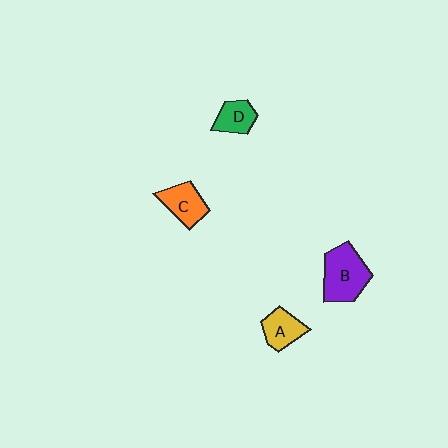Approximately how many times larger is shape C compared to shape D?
Approximately 1.3 times.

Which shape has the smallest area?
Shape D (green).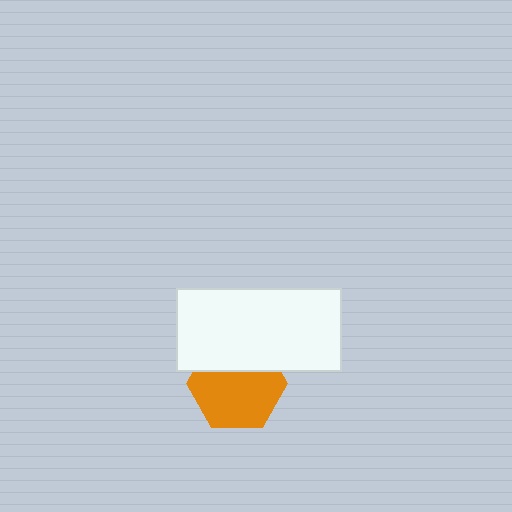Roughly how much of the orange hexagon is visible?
Most of it is visible (roughly 67%).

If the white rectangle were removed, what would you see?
You would see the complete orange hexagon.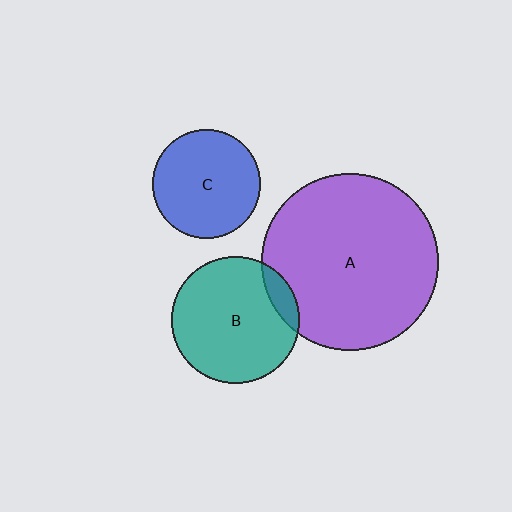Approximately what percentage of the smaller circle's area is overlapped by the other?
Approximately 10%.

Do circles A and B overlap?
Yes.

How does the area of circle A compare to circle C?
Approximately 2.7 times.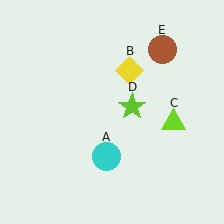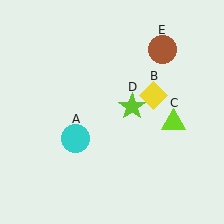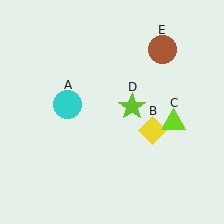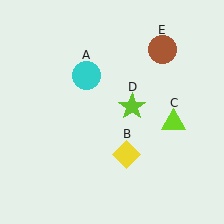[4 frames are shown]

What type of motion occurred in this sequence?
The cyan circle (object A), yellow diamond (object B) rotated clockwise around the center of the scene.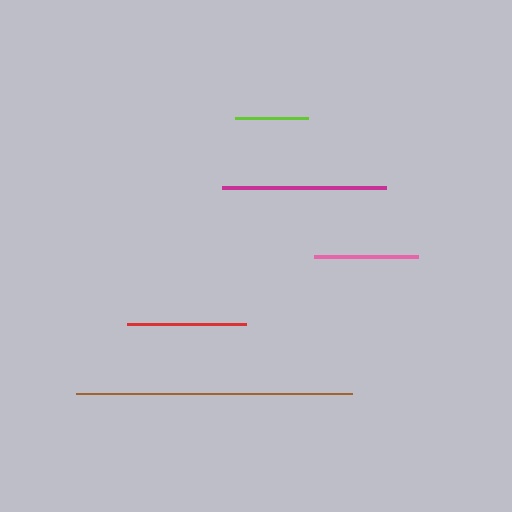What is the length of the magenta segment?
The magenta segment is approximately 163 pixels long.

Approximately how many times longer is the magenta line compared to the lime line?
The magenta line is approximately 2.2 times the length of the lime line.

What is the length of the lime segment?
The lime segment is approximately 73 pixels long.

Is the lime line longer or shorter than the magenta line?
The magenta line is longer than the lime line.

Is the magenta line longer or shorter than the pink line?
The magenta line is longer than the pink line.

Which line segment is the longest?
The brown line is the longest at approximately 276 pixels.